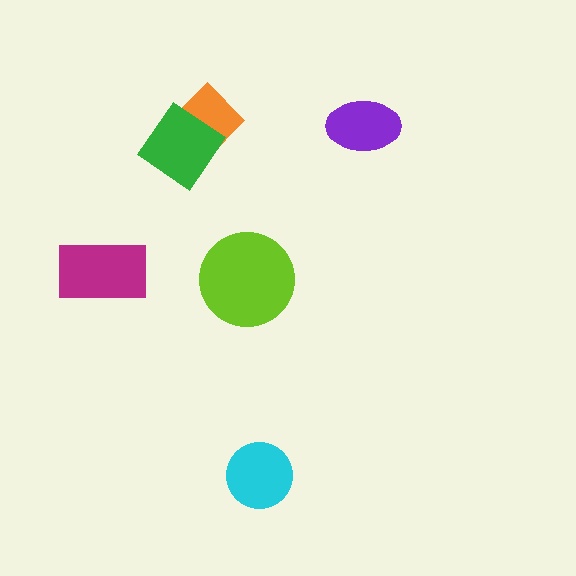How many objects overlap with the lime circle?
0 objects overlap with the lime circle.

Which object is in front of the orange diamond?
The green diamond is in front of the orange diamond.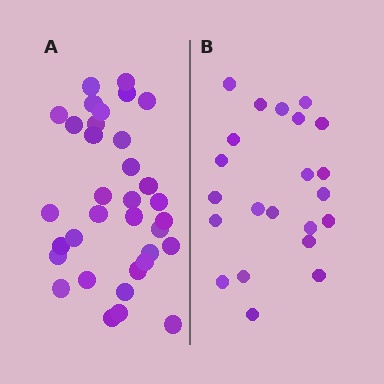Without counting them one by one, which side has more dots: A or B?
Region A (the left region) has more dots.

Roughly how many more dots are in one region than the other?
Region A has roughly 12 or so more dots than region B.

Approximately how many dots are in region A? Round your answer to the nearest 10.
About 30 dots. (The exact count is 34, which rounds to 30.)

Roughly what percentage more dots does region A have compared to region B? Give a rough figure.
About 55% more.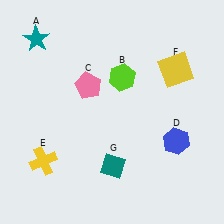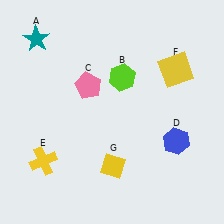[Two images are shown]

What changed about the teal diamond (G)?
In Image 1, G is teal. In Image 2, it changed to yellow.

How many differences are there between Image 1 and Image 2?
There is 1 difference between the two images.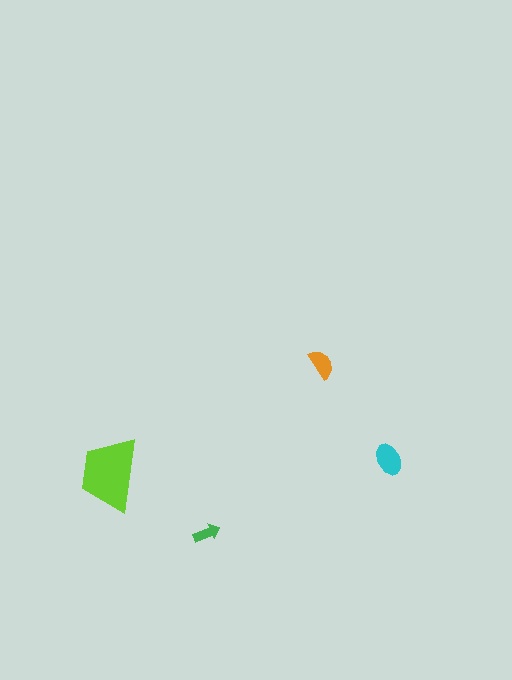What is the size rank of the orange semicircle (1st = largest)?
3rd.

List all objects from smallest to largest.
The green arrow, the orange semicircle, the cyan ellipse, the lime trapezoid.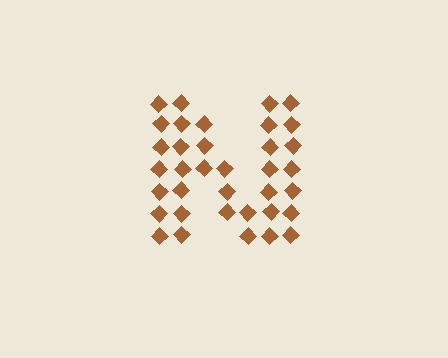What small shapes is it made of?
It is made of small diamonds.